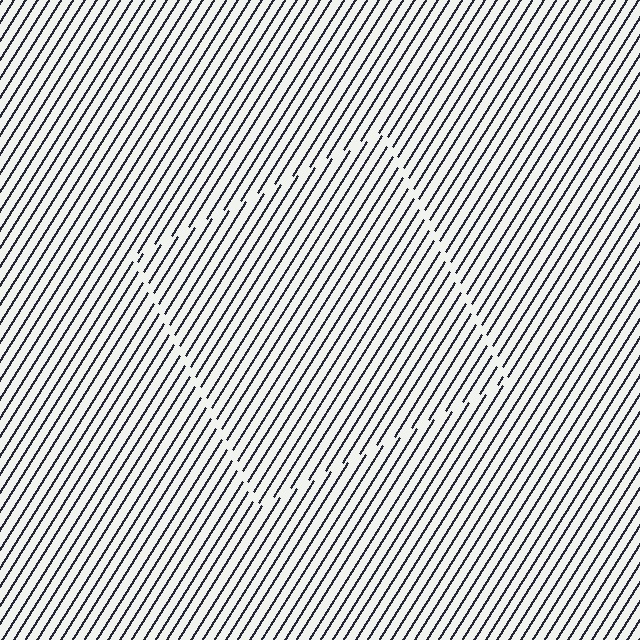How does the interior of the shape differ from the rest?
The interior of the shape contains the same grating, shifted by half a period — the contour is defined by the phase discontinuity where line-ends from the inner and outer gratings abut.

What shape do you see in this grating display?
An illusory square. The interior of the shape contains the same grating, shifted by half a period — the contour is defined by the phase discontinuity where line-ends from the inner and outer gratings abut.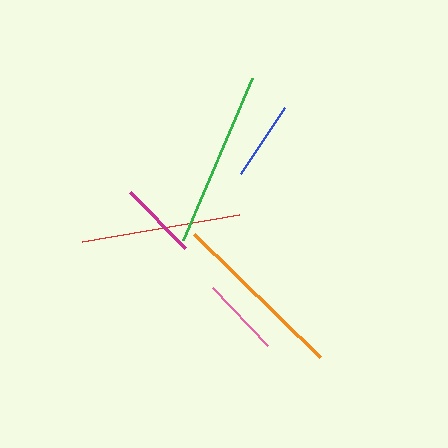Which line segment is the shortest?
The magenta line is the shortest at approximately 78 pixels.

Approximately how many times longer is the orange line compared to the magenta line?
The orange line is approximately 2.2 times the length of the magenta line.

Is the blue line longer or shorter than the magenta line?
The blue line is longer than the magenta line.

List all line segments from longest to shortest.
From longest to shortest: green, orange, red, pink, blue, magenta.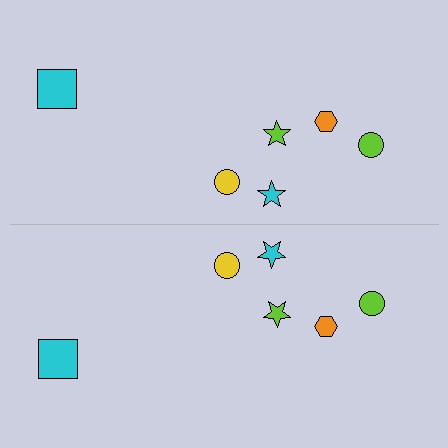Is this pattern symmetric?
Yes, this pattern has bilateral (reflection) symmetry.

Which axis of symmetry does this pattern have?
The pattern has a horizontal axis of symmetry running through the center of the image.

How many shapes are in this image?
There are 12 shapes in this image.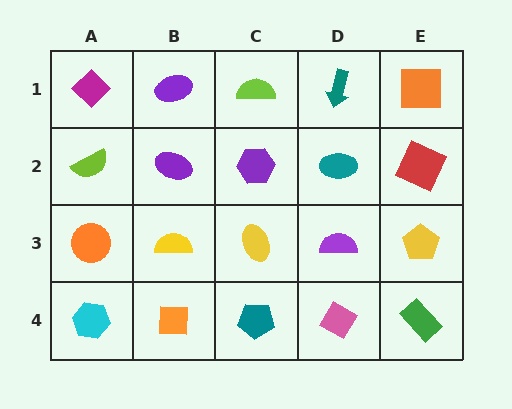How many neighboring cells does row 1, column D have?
3.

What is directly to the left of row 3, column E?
A purple semicircle.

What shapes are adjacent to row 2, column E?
An orange square (row 1, column E), a yellow pentagon (row 3, column E), a teal ellipse (row 2, column D).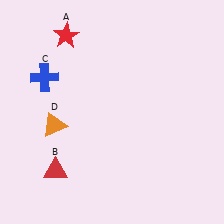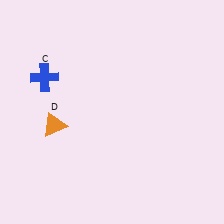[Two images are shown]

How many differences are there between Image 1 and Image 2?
There are 2 differences between the two images.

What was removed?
The red star (A), the red triangle (B) were removed in Image 2.